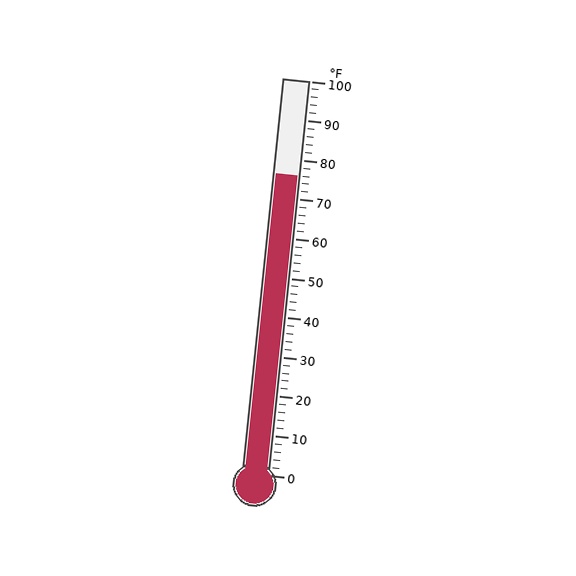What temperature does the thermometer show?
The thermometer shows approximately 76°F.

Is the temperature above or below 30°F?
The temperature is above 30°F.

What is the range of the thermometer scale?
The thermometer scale ranges from 0°F to 100°F.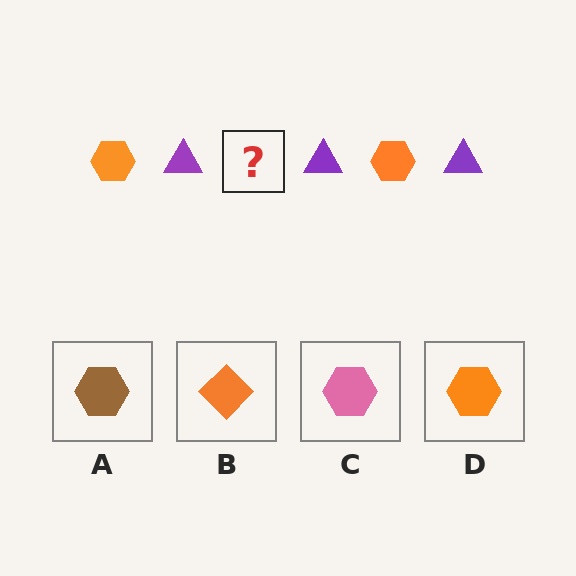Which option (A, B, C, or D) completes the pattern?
D.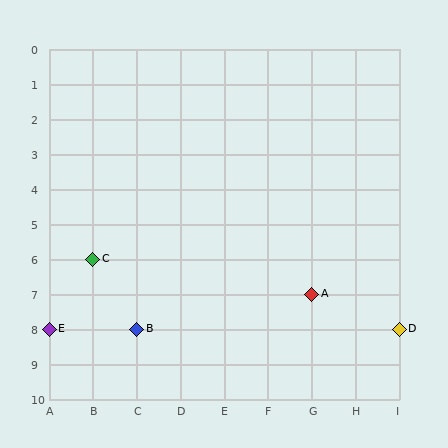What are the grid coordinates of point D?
Point D is at grid coordinates (I, 8).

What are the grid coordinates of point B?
Point B is at grid coordinates (C, 8).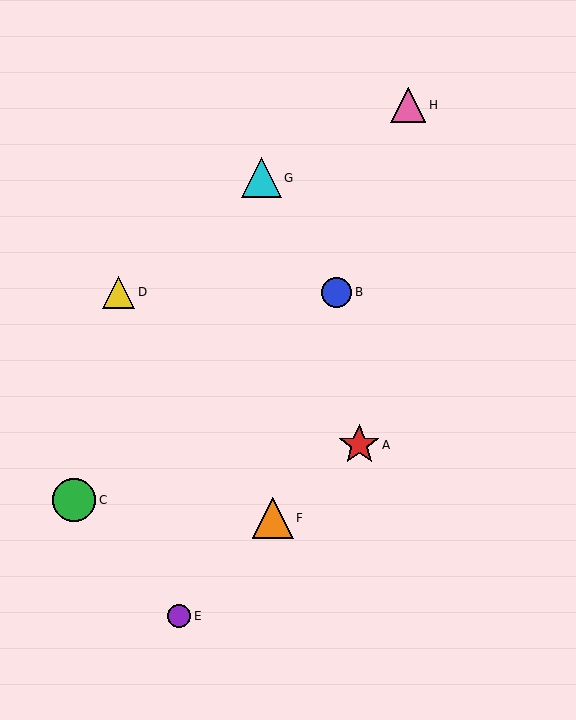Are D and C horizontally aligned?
No, D is at y≈292 and C is at y≈500.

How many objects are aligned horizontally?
2 objects (B, D) are aligned horizontally.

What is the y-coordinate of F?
Object F is at y≈518.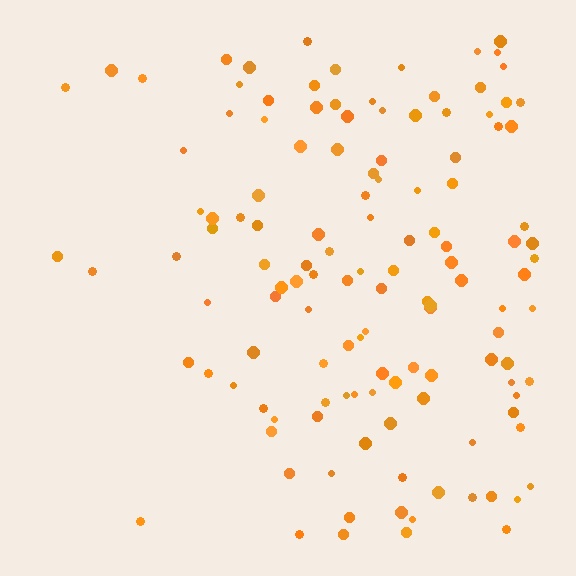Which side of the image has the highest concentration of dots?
The right.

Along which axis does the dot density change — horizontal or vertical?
Horizontal.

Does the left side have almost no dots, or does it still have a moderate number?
Still a moderate number, just noticeably fewer than the right.